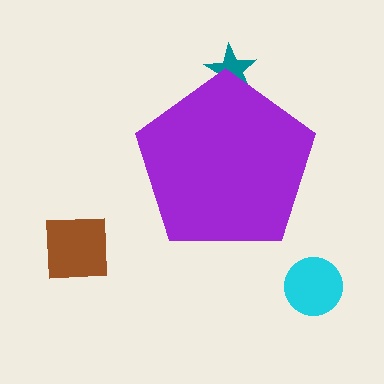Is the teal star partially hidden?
Yes, the teal star is partially hidden behind the purple pentagon.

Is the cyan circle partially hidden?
No, the cyan circle is fully visible.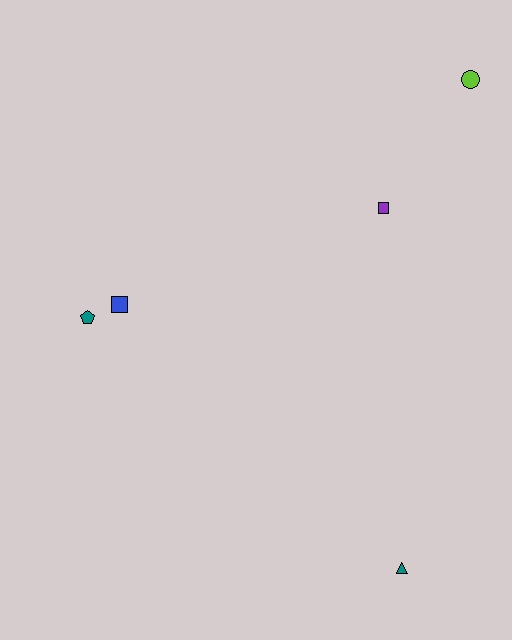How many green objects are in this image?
There are no green objects.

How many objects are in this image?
There are 5 objects.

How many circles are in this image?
There is 1 circle.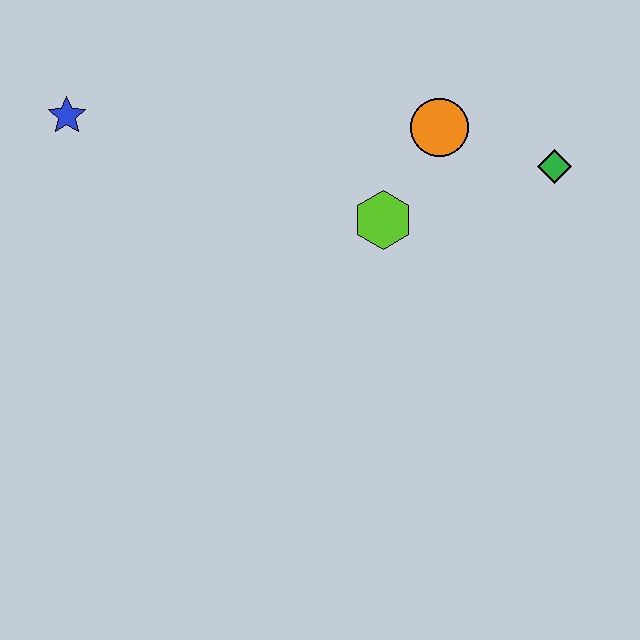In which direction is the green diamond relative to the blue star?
The green diamond is to the right of the blue star.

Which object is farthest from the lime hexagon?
The blue star is farthest from the lime hexagon.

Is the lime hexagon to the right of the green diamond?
No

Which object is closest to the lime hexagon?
The orange circle is closest to the lime hexagon.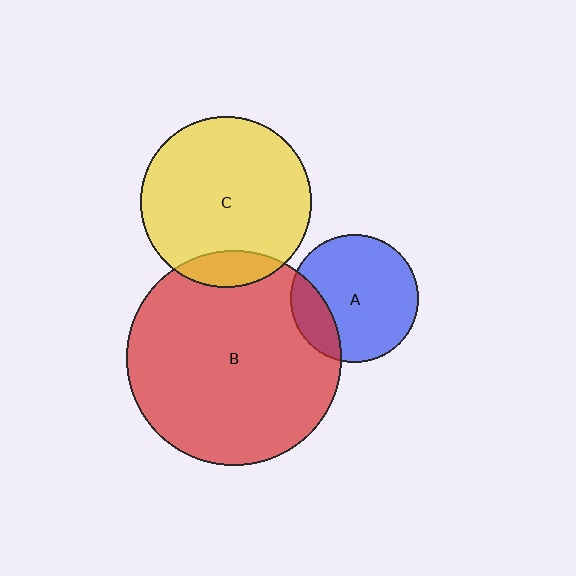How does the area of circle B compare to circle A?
Approximately 2.8 times.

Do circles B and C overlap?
Yes.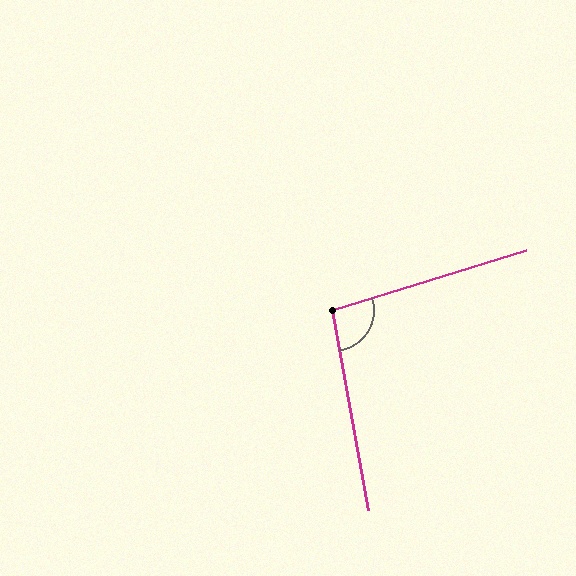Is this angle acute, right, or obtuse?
It is obtuse.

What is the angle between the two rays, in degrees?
Approximately 97 degrees.